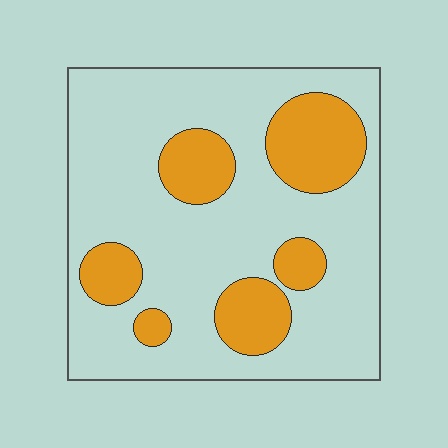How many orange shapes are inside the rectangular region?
6.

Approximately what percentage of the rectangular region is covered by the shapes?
Approximately 25%.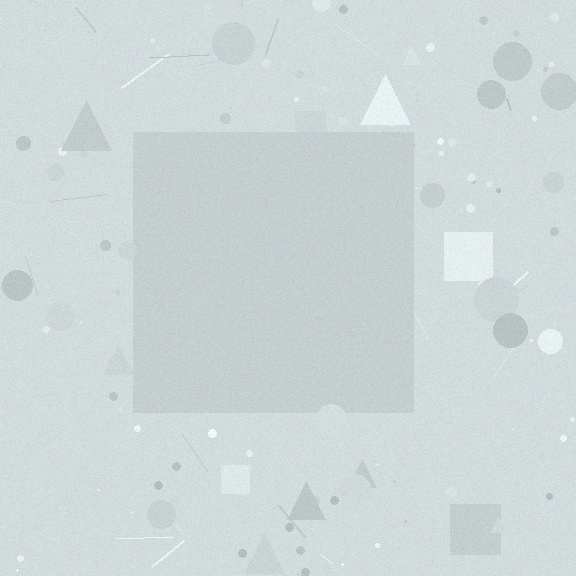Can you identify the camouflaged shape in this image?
The camouflaged shape is a square.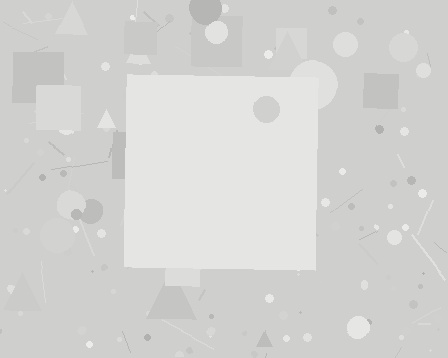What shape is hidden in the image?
A square is hidden in the image.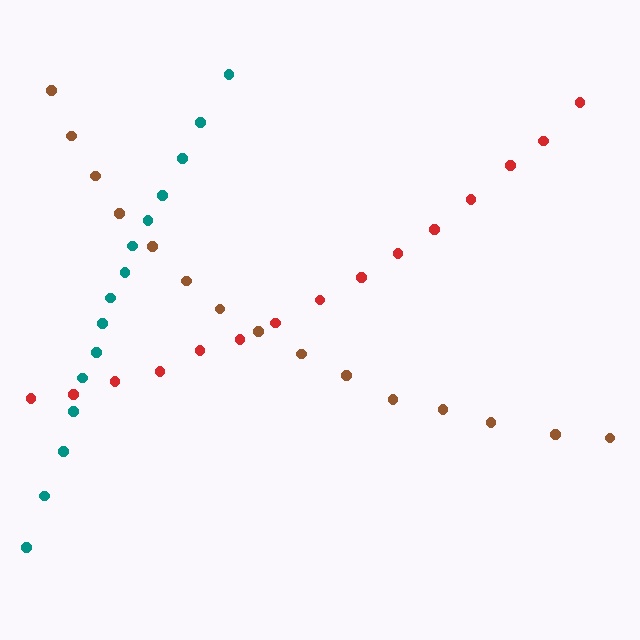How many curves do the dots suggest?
There are 3 distinct paths.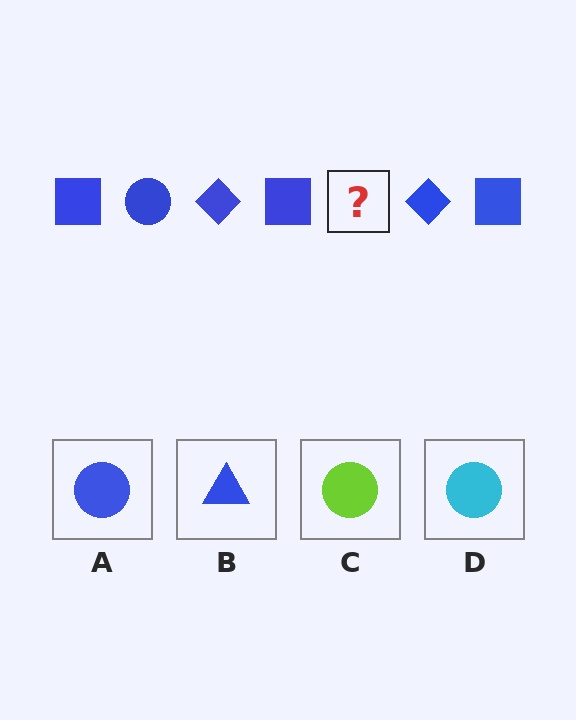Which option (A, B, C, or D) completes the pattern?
A.